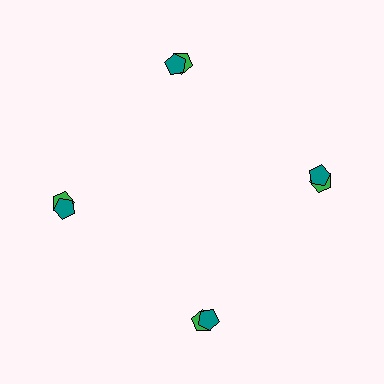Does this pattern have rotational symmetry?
Yes, this pattern has 4-fold rotational symmetry. It looks the same after rotating 90 degrees around the center.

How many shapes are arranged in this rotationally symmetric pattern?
There are 8 shapes, arranged in 4 groups of 2.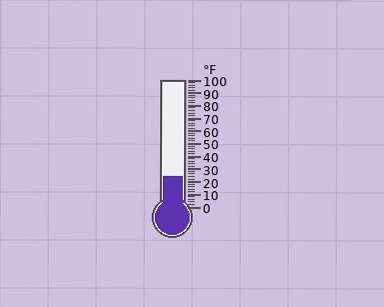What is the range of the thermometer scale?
The thermometer scale ranges from 0°F to 100°F.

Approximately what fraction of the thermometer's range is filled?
The thermometer is filled to approximately 25% of its range.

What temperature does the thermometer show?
The thermometer shows approximately 24°F.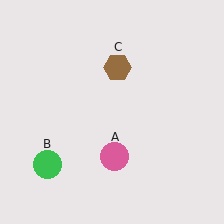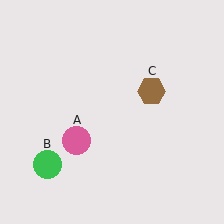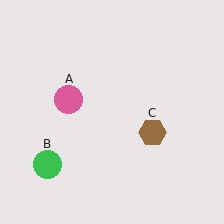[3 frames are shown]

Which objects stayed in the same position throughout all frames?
Green circle (object B) remained stationary.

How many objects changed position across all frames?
2 objects changed position: pink circle (object A), brown hexagon (object C).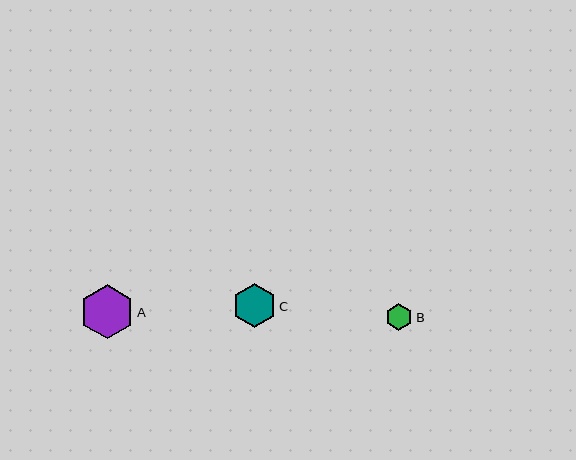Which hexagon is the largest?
Hexagon A is the largest with a size of approximately 54 pixels.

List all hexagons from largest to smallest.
From largest to smallest: A, C, B.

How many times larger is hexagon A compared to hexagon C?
Hexagon A is approximately 1.2 times the size of hexagon C.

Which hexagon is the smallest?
Hexagon B is the smallest with a size of approximately 27 pixels.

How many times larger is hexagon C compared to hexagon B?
Hexagon C is approximately 1.6 times the size of hexagon B.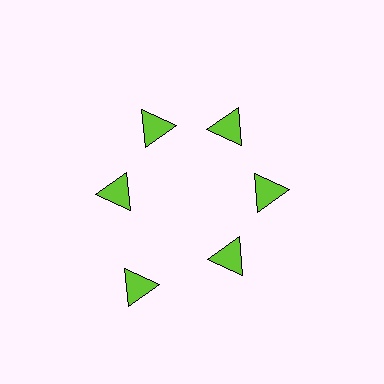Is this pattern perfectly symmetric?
No. The 6 lime triangles are arranged in a ring, but one element near the 7 o'clock position is pushed outward from the center, breaking the 6-fold rotational symmetry.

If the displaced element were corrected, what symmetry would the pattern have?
It would have 6-fold rotational symmetry — the pattern would map onto itself every 60 degrees.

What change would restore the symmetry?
The symmetry would be restored by moving it inward, back onto the ring so that all 6 triangles sit at equal angles and equal distance from the center.